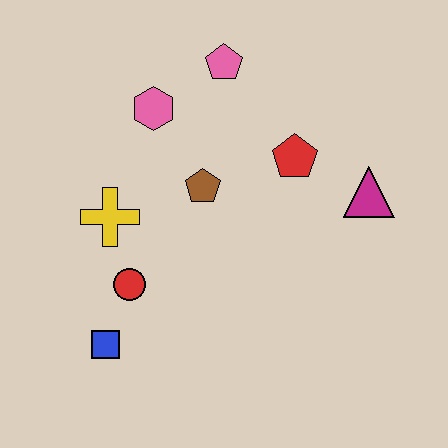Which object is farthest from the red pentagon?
The blue square is farthest from the red pentagon.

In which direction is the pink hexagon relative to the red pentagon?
The pink hexagon is to the left of the red pentagon.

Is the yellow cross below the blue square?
No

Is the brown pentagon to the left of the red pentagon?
Yes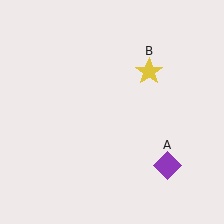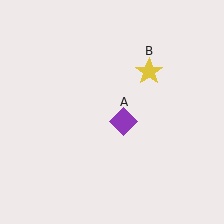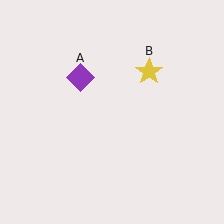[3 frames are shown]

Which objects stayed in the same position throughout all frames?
Yellow star (object B) remained stationary.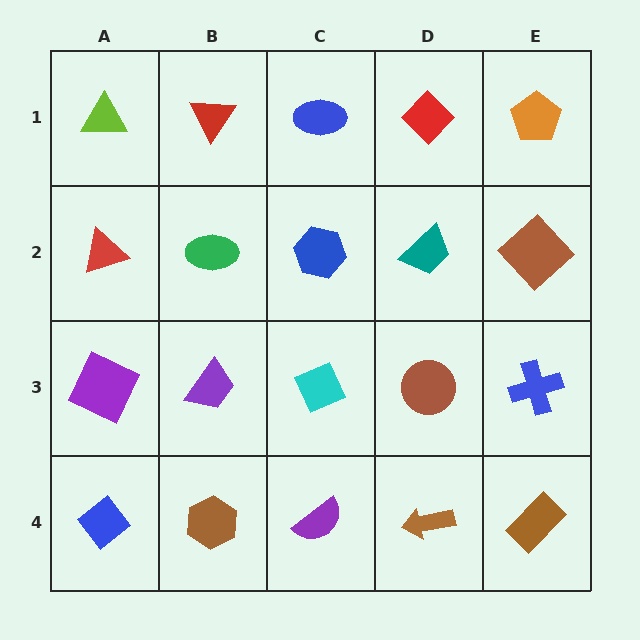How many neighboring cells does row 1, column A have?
2.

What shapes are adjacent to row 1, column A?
A red triangle (row 2, column A), a red triangle (row 1, column B).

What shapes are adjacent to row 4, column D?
A brown circle (row 3, column D), a purple semicircle (row 4, column C), a brown rectangle (row 4, column E).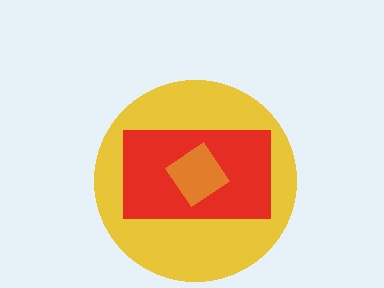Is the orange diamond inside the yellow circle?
Yes.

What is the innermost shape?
The orange diamond.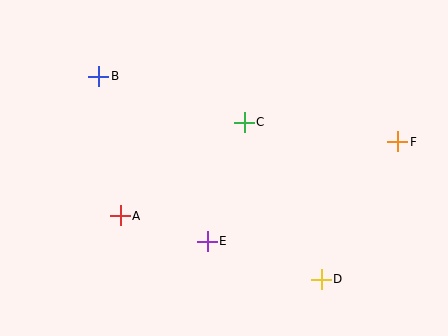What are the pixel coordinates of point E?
Point E is at (207, 241).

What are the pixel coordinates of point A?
Point A is at (120, 216).